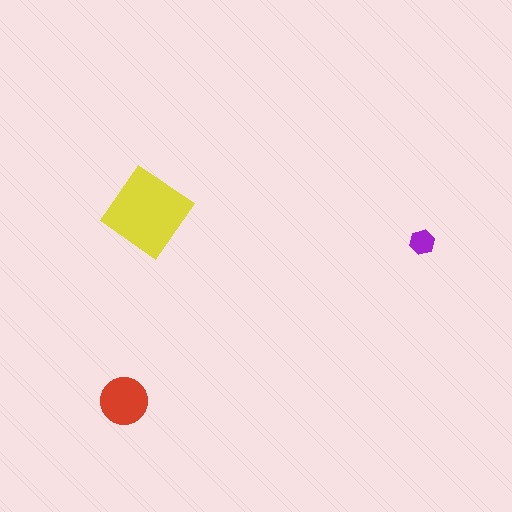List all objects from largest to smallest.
The yellow diamond, the red circle, the purple hexagon.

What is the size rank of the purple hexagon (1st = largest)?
3rd.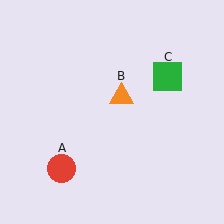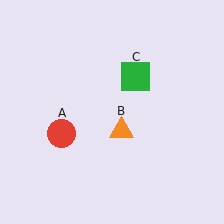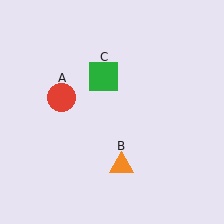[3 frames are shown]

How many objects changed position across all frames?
3 objects changed position: red circle (object A), orange triangle (object B), green square (object C).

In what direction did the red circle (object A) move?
The red circle (object A) moved up.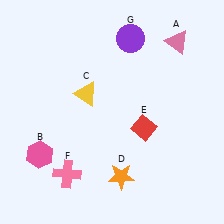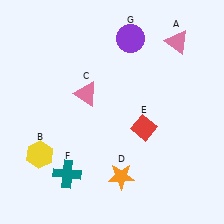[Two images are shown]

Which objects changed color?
B changed from pink to yellow. C changed from yellow to pink. F changed from pink to teal.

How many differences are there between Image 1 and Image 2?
There are 3 differences between the two images.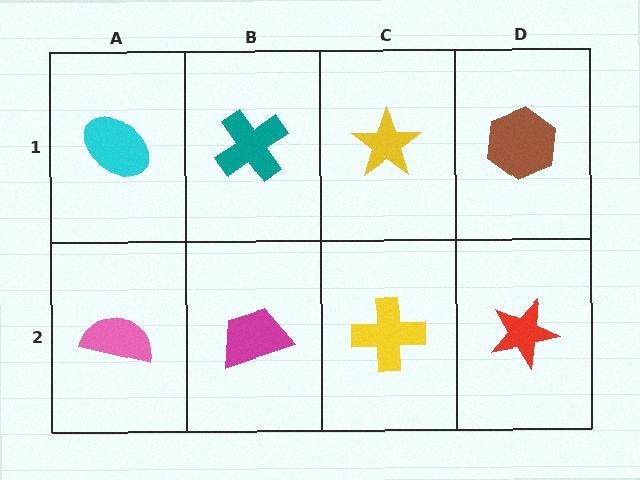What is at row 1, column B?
A teal cross.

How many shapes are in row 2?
4 shapes.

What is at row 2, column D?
A red star.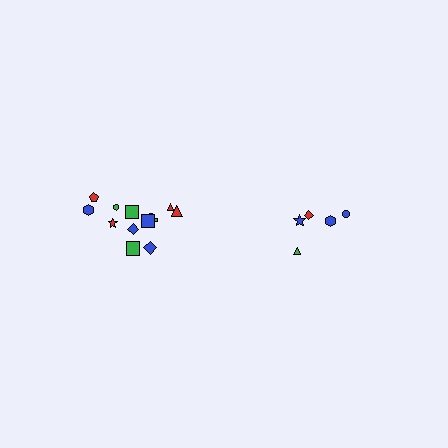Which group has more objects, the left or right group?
The left group.